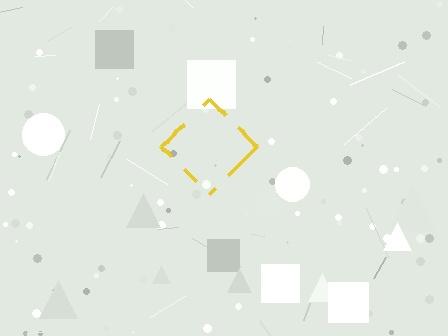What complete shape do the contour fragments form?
The contour fragments form a diamond.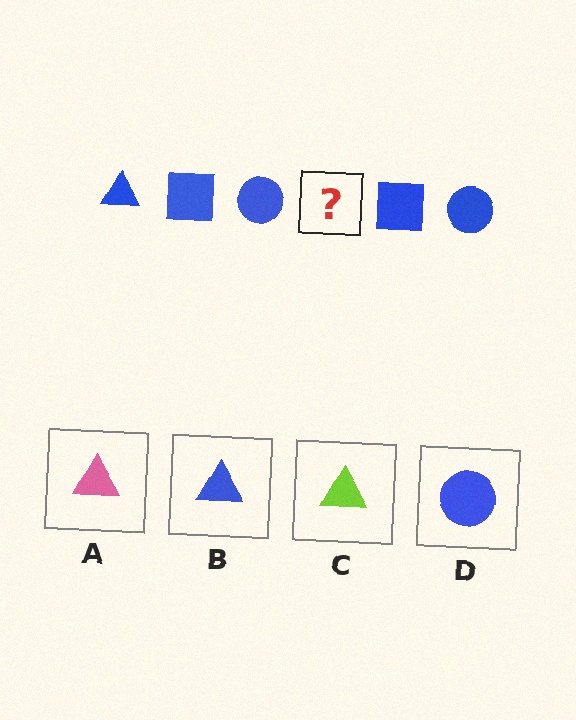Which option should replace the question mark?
Option B.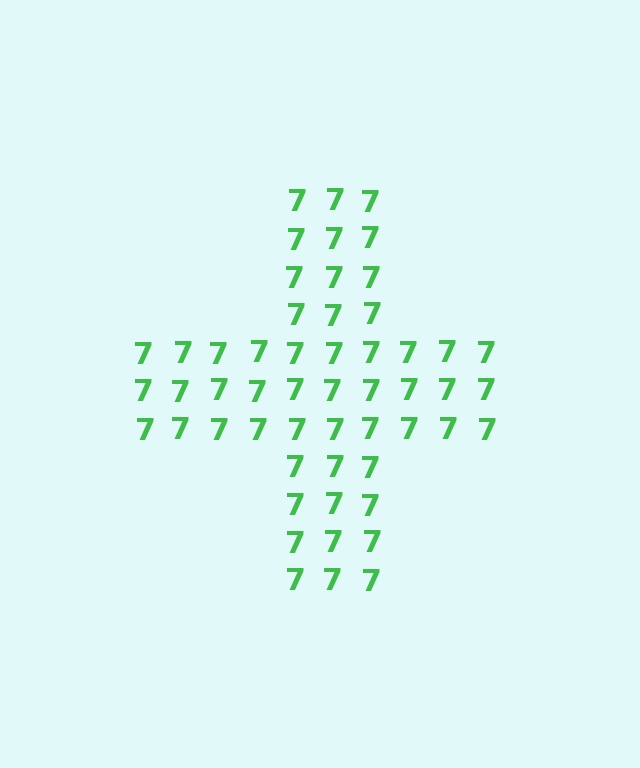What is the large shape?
The large shape is a cross.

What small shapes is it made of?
It is made of small digit 7's.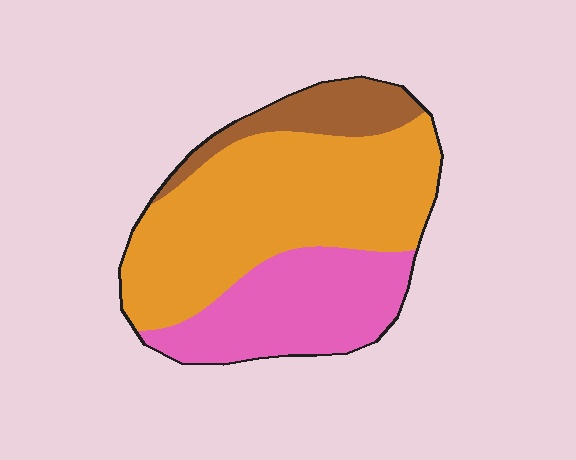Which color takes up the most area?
Orange, at roughly 55%.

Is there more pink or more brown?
Pink.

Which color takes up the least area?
Brown, at roughly 15%.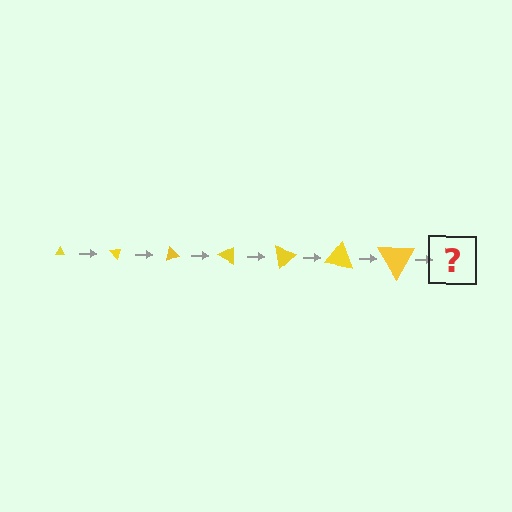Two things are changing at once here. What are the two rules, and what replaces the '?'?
The two rules are that the triangle grows larger each step and it rotates 50 degrees each step. The '?' should be a triangle, larger than the previous one and rotated 350 degrees from the start.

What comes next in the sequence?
The next element should be a triangle, larger than the previous one and rotated 350 degrees from the start.